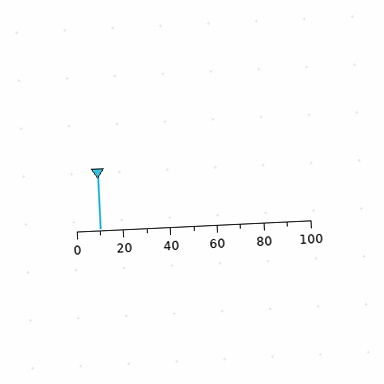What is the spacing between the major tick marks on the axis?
The major ticks are spaced 20 apart.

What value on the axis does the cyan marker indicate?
The marker indicates approximately 10.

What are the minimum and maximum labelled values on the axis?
The axis runs from 0 to 100.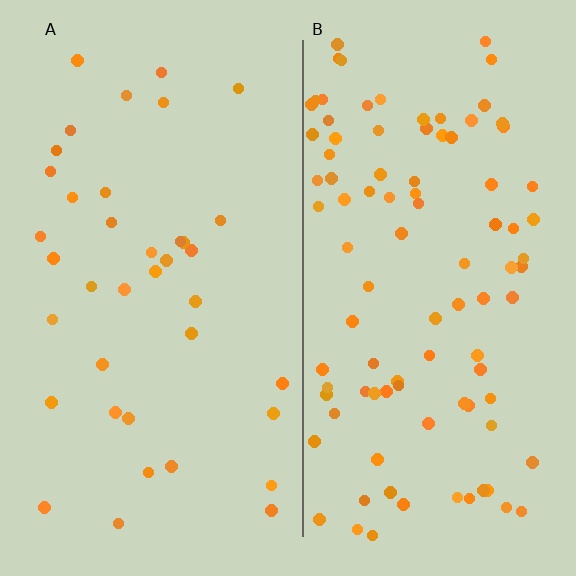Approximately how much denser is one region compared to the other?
Approximately 2.6× — region B over region A.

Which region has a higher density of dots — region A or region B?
B (the right).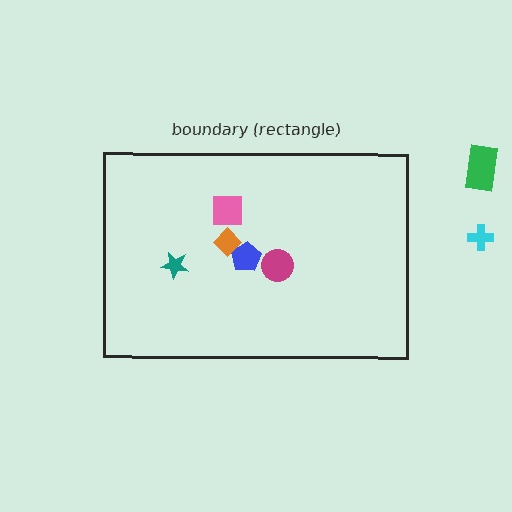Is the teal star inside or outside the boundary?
Inside.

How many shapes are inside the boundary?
5 inside, 2 outside.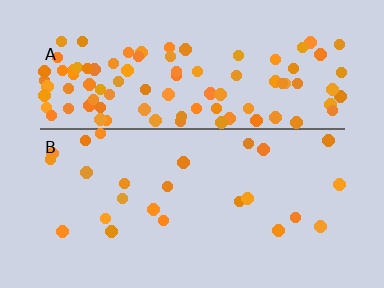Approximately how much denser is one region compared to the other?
Approximately 4.2× — region A over region B.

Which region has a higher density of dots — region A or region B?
A (the top).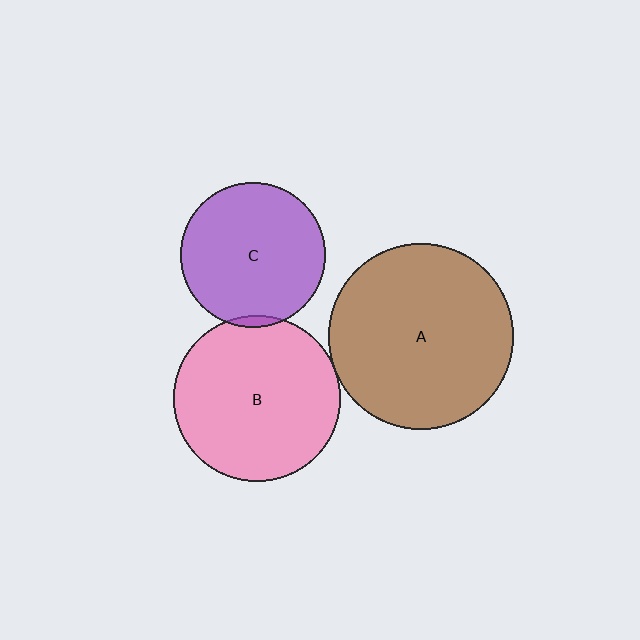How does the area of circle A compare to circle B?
Approximately 1.2 times.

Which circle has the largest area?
Circle A (brown).